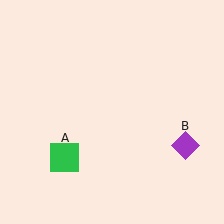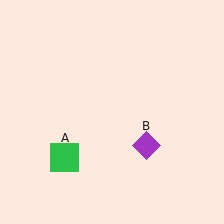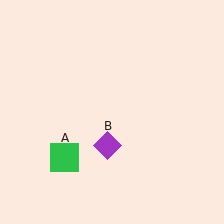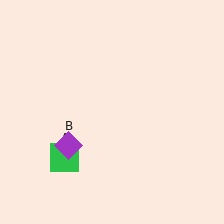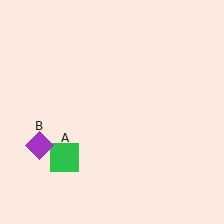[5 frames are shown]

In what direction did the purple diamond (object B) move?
The purple diamond (object B) moved left.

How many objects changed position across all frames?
1 object changed position: purple diamond (object B).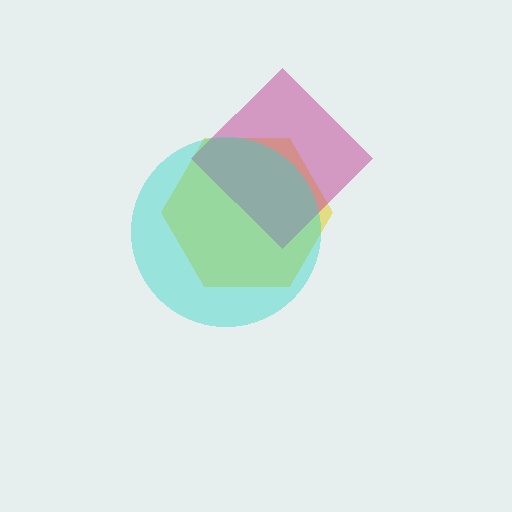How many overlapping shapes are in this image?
There are 3 overlapping shapes in the image.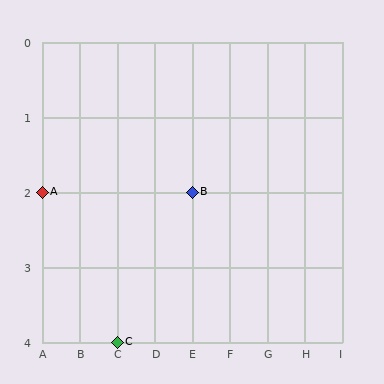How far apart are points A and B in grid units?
Points A and B are 4 columns apart.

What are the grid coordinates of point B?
Point B is at grid coordinates (E, 2).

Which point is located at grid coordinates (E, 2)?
Point B is at (E, 2).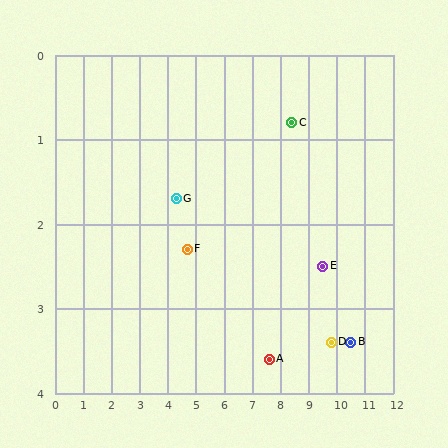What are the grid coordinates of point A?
Point A is at approximately (7.6, 3.6).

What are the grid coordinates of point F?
Point F is at approximately (4.7, 2.3).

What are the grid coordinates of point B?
Point B is at approximately (10.5, 3.4).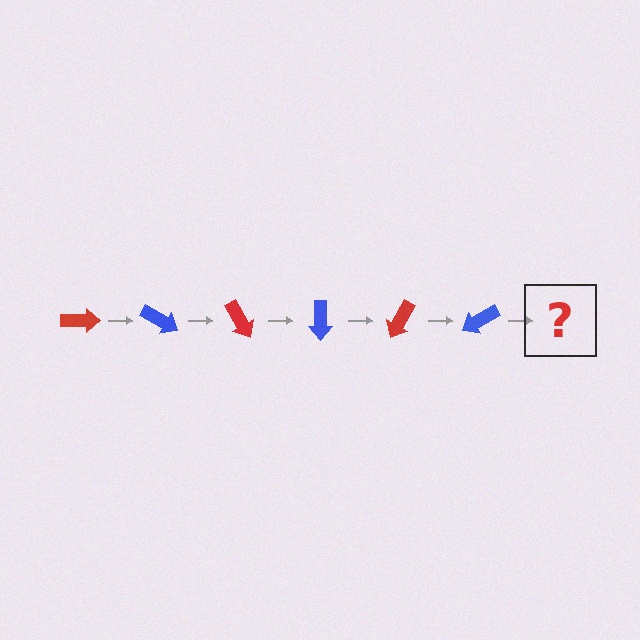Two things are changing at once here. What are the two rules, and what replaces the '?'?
The two rules are that it rotates 30 degrees each step and the color cycles through red and blue. The '?' should be a red arrow, rotated 180 degrees from the start.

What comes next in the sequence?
The next element should be a red arrow, rotated 180 degrees from the start.